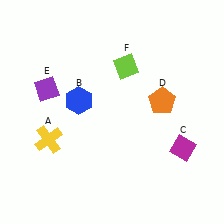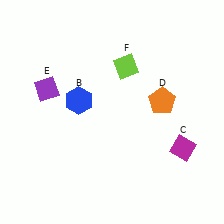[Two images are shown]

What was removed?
The yellow cross (A) was removed in Image 2.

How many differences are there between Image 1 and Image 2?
There is 1 difference between the two images.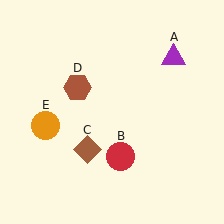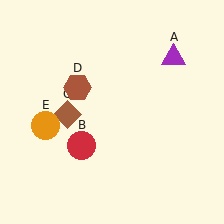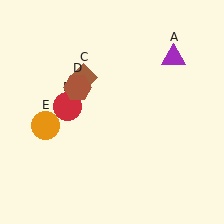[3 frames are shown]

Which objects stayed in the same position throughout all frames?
Purple triangle (object A) and brown hexagon (object D) and orange circle (object E) remained stationary.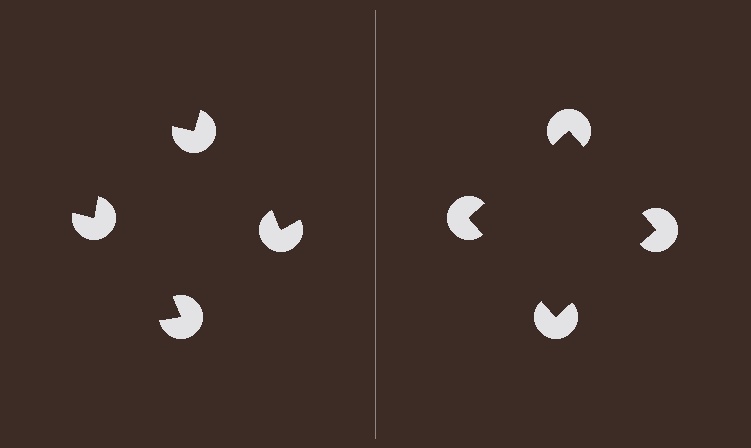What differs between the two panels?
The pac-man discs are positioned identically on both sides; only the wedge orientations differ. On the right they align to a square; on the left they are misaligned.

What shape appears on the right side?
An illusory square.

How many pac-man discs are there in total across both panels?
8 — 4 on each side.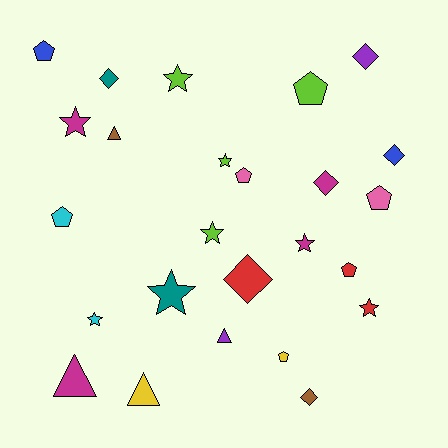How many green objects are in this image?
There are no green objects.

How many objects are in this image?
There are 25 objects.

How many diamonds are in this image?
There are 6 diamonds.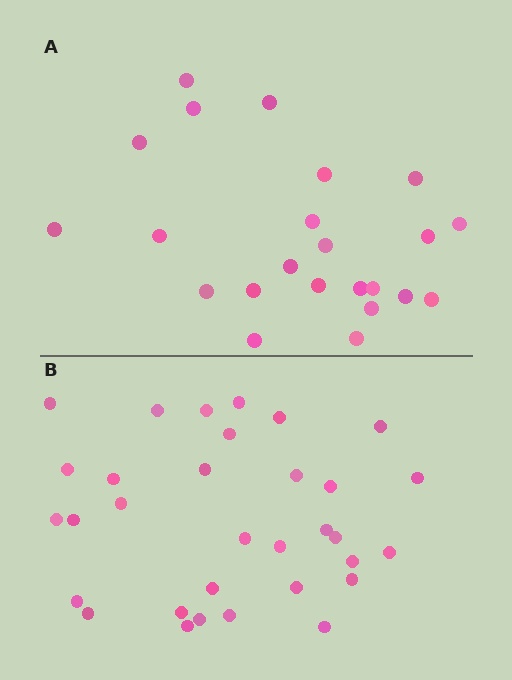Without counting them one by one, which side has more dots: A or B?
Region B (the bottom region) has more dots.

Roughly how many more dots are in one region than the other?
Region B has roughly 8 or so more dots than region A.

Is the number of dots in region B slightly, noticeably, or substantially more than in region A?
Region B has noticeably more, but not dramatically so. The ratio is roughly 1.4 to 1.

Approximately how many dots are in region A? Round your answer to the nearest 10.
About 20 dots. (The exact count is 23, which rounds to 20.)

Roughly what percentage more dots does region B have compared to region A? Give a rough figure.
About 40% more.